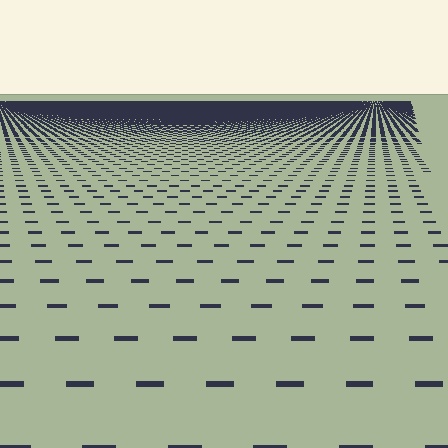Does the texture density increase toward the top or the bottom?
Density increases toward the top.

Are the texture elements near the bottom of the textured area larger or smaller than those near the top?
Larger. Near the bottom, elements are closer to the viewer and appear at a bigger on-screen size.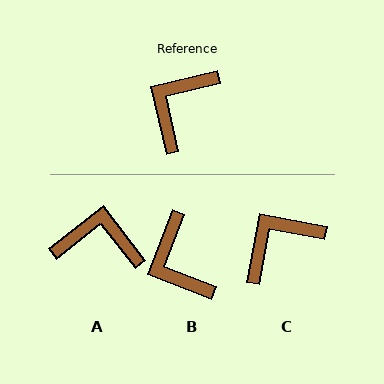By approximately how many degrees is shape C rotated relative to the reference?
Approximately 24 degrees clockwise.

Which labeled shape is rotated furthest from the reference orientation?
A, about 65 degrees away.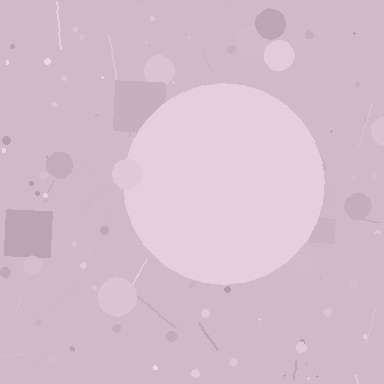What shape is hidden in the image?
A circle is hidden in the image.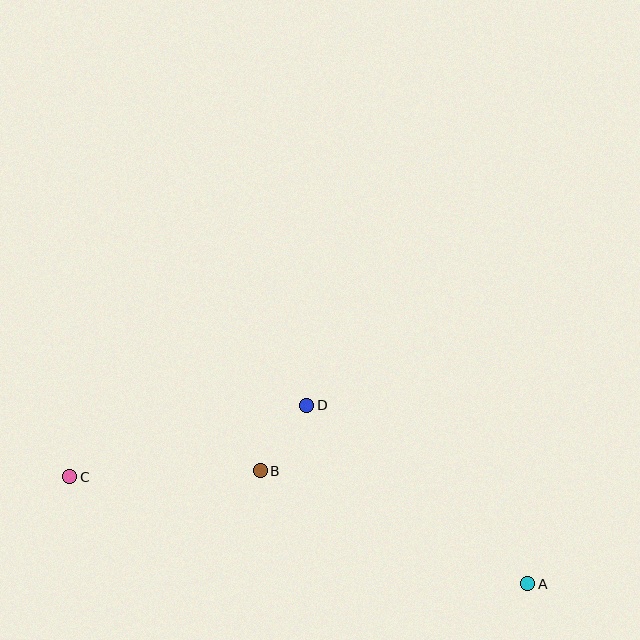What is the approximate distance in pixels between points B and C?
The distance between B and C is approximately 191 pixels.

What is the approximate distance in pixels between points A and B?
The distance between A and B is approximately 290 pixels.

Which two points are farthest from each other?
Points A and C are farthest from each other.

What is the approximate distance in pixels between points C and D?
The distance between C and D is approximately 248 pixels.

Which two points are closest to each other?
Points B and D are closest to each other.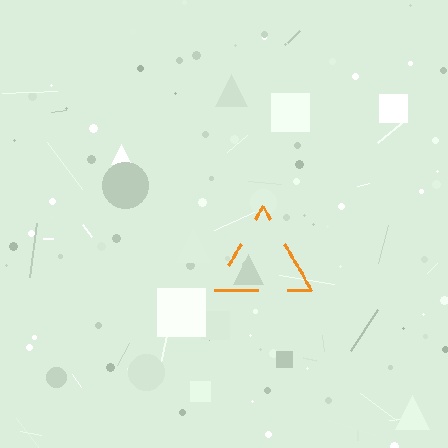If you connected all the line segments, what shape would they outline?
They would outline a triangle.